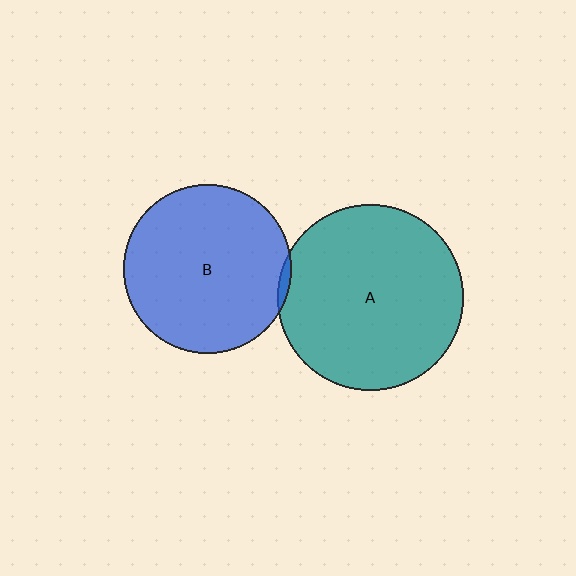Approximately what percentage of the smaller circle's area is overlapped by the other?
Approximately 5%.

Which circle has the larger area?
Circle A (teal).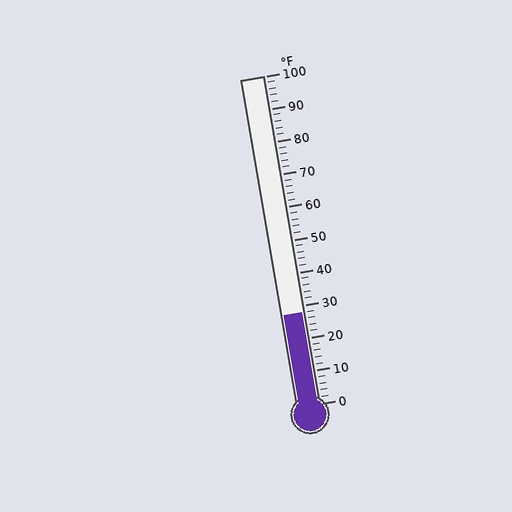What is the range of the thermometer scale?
The thermometer scale ranges from 0°F to 100°F.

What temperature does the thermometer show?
The thermometer shows approximately 28°F.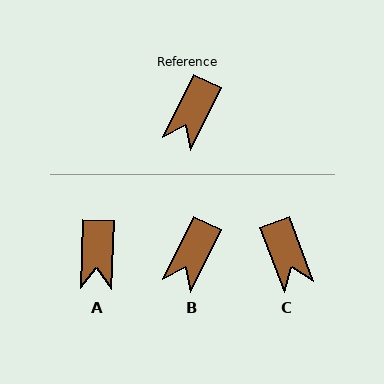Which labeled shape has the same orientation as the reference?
B.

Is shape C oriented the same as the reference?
No, it is off by about 46 degrees.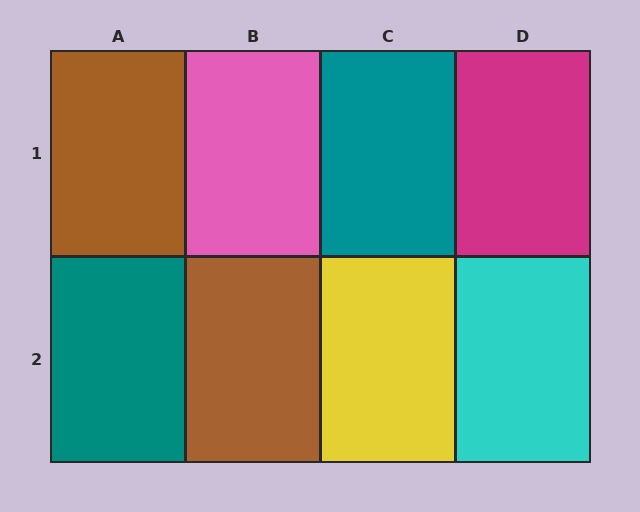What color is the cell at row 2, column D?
Cyan.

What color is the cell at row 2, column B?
Brown.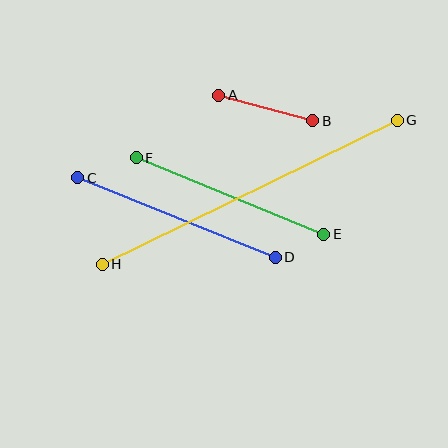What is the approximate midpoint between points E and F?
The midpoint is at approximately (230, 196) pixels.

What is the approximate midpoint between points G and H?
The midpoint is at approximately (250, 192) pixels.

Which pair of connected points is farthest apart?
Points G and H are farthest apart.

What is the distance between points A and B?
The distance is approximately 98 pixels.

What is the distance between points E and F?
The distance is approximately 203 pixels.